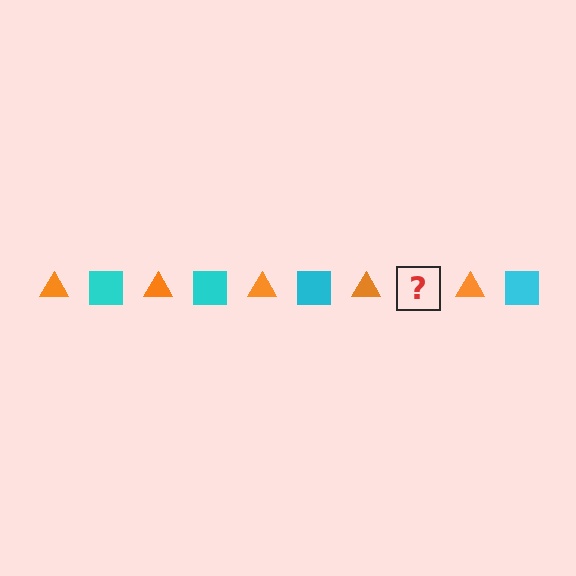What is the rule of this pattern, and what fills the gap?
The rule is that the pattern alternates between orange triangle and cyan square. The gap should be filled with a cyan square.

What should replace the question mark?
The question mark should be replaced with a cyan square.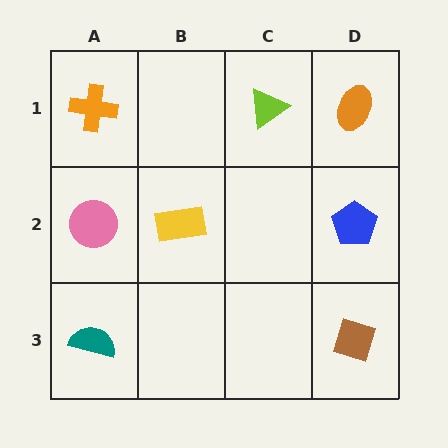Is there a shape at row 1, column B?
No, that cell is empty.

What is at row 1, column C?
A lime triangle.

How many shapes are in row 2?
3 shapes.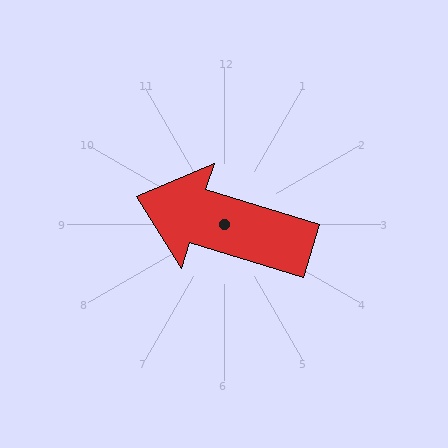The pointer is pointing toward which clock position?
Roughly 10 o'clock.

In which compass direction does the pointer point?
West.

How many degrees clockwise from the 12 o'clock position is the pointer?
Approximately 287 degrees.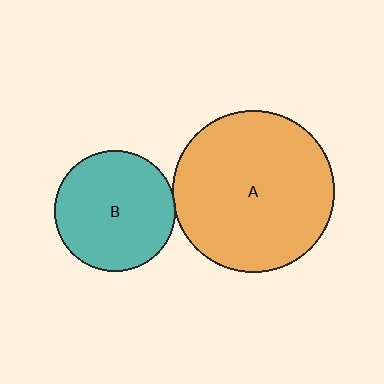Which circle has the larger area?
Circle A (orange).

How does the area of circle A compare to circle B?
Approximately 1.8 times.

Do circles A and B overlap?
Yes.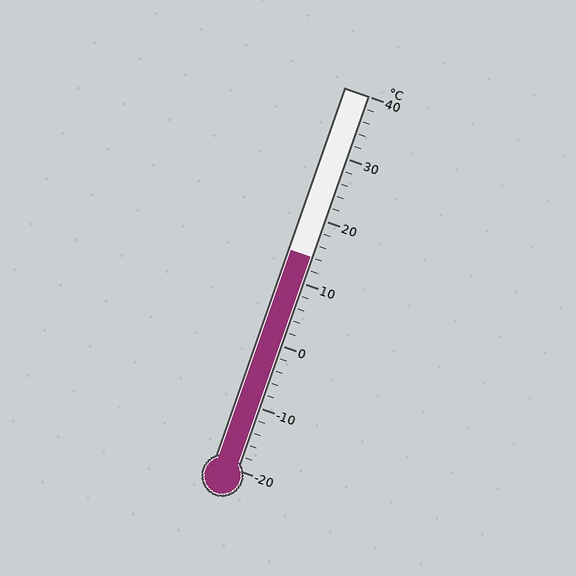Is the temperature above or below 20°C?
The temperature is below 20°C.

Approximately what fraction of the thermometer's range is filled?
The thermometer is filled to approximately 55% of its range.